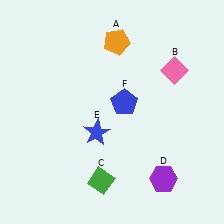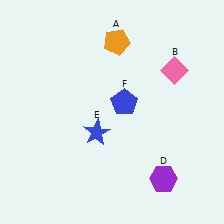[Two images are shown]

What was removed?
The green diamond (C) was removed in Image 2.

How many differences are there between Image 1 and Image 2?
There is 1 difference between the two images.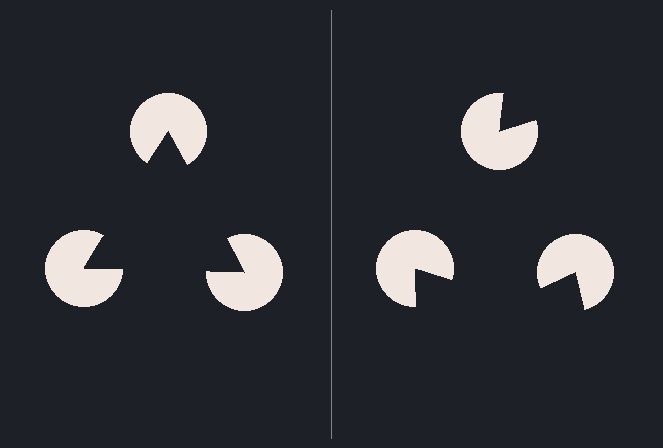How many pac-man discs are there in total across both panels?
6 — 3 on each side.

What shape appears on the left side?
An illusory triangle.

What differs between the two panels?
The pac-man discs are positioned identically on both sides; only the wedge orientations differ. On the left they align to a triangle; on the right they are misaligned.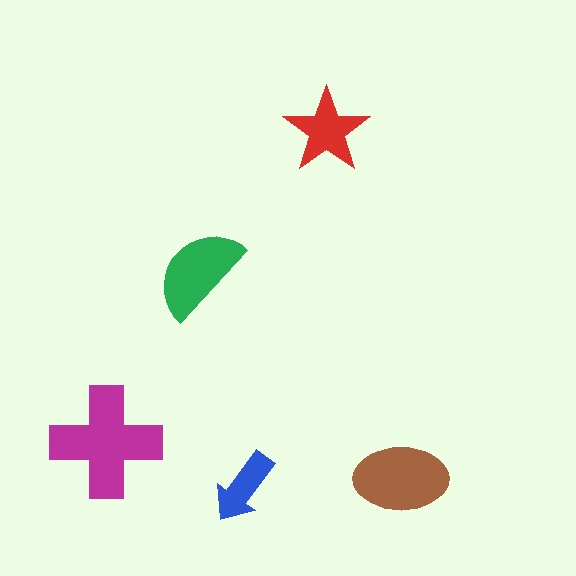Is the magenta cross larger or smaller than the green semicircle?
Larger.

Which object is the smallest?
The blue arrow.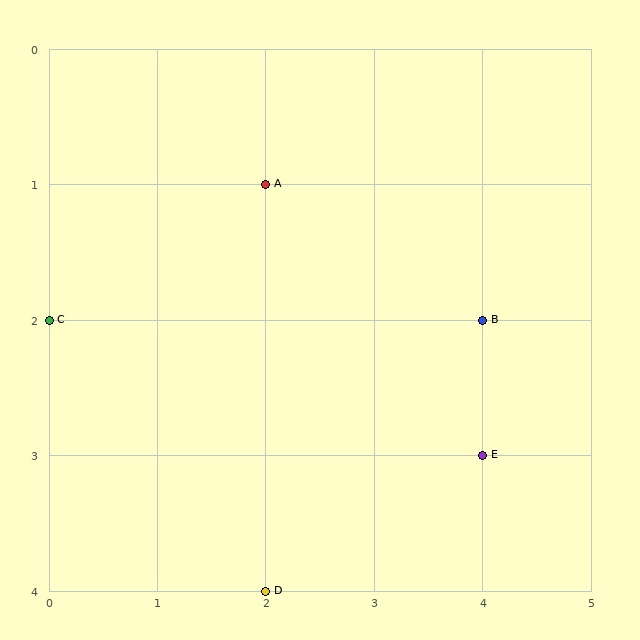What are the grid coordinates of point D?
Point D is at grid coordinates (2, 4).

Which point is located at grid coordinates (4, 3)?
Point E is at (4, 3).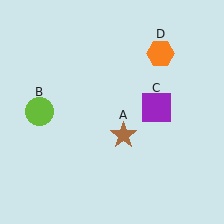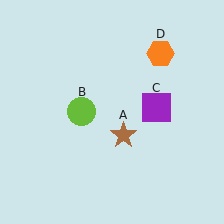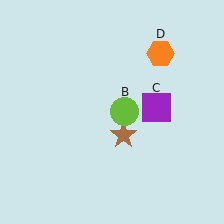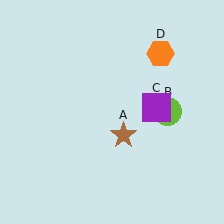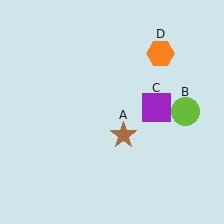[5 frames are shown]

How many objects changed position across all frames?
1 object changed position: lime circle (object B).